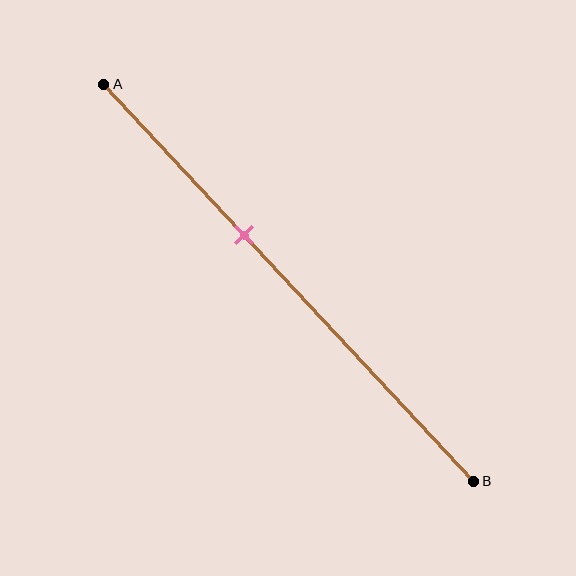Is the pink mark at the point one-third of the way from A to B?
No, the mark is at about 40% from A, not at the 33% one-third point.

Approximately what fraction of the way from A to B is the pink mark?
The pink mark is approximately 40% of the way from A to B.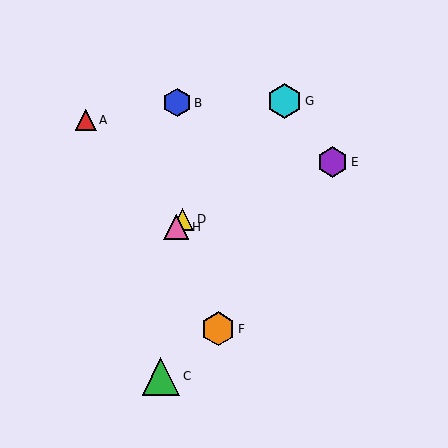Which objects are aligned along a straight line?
Objects D, G, H are aligned along a straight line.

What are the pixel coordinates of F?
Object F is at (218, 329).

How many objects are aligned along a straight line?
3 objects (D, G, H) are aligned along a straight line.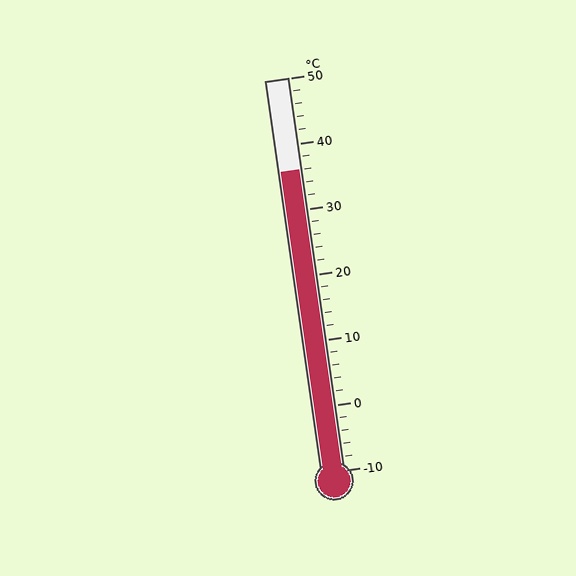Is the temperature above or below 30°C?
The temperature is above 30°C.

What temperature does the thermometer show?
The thermometer shows approximately 36°C.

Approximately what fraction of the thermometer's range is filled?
The thermometer is filled to approximately 75% of its range.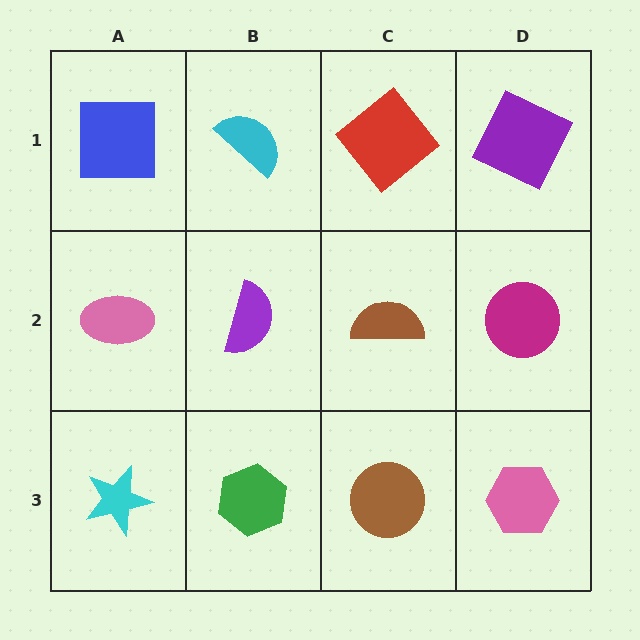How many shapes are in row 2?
4 shapes.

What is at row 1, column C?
A red diamond.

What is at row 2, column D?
A magenta circle.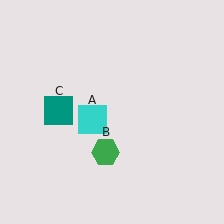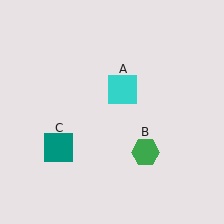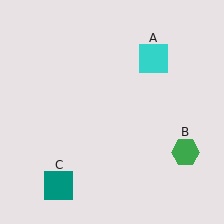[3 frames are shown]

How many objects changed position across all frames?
3 objects changed position: cyan square (object A), green hexagon (object B), teal square (object C).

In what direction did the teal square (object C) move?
The teal square (object C) moved down.